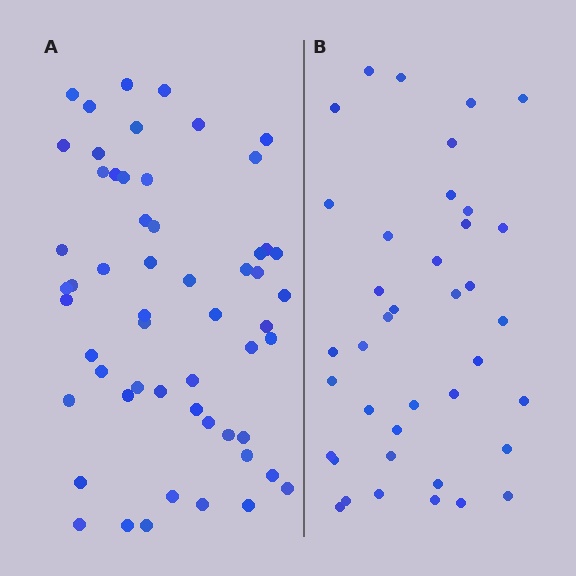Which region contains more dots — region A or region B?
Region A (the left region) has more dots.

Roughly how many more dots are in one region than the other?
Region A has approximately 15 more dots than region B.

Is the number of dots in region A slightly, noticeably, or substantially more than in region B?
Region A has noticeably more, but not dramatically so. The ratio is roughly 1.4 to 1.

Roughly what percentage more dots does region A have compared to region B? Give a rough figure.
About 45% more.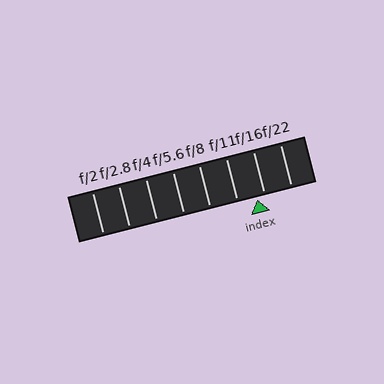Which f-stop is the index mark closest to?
The index mark is closest to f/16.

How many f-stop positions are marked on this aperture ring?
There are 8 f-stop positions marked.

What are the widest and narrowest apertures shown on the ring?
The widest aperture shown is f/2 and the narrowest is f/22.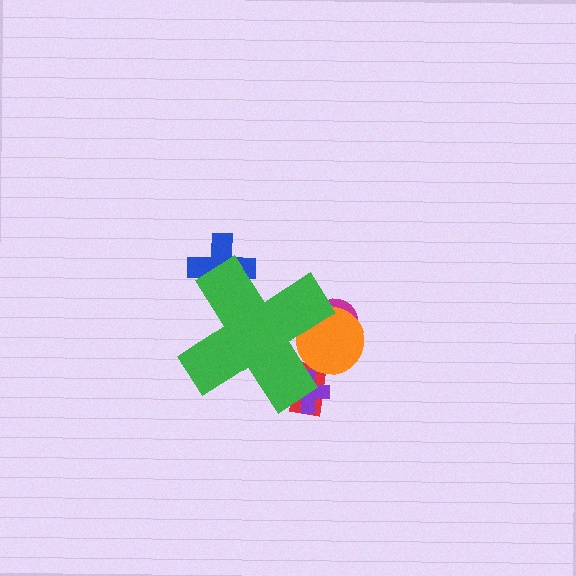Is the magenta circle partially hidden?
Yes, the magenta circle is partially hidden behind the green cross.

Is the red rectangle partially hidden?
Yes, the red rectangle is partially hidden behind the green cross.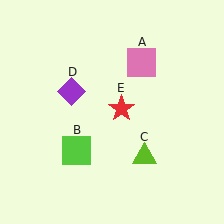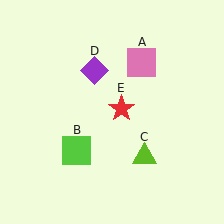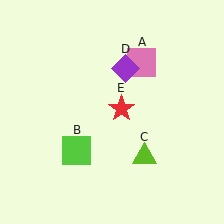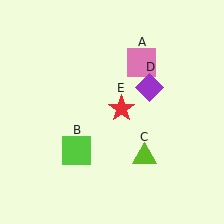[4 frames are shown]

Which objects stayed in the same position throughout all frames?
Pink square (object A) and lime square (object B) and lime triangle (object C) and red star (object E) remained stationary.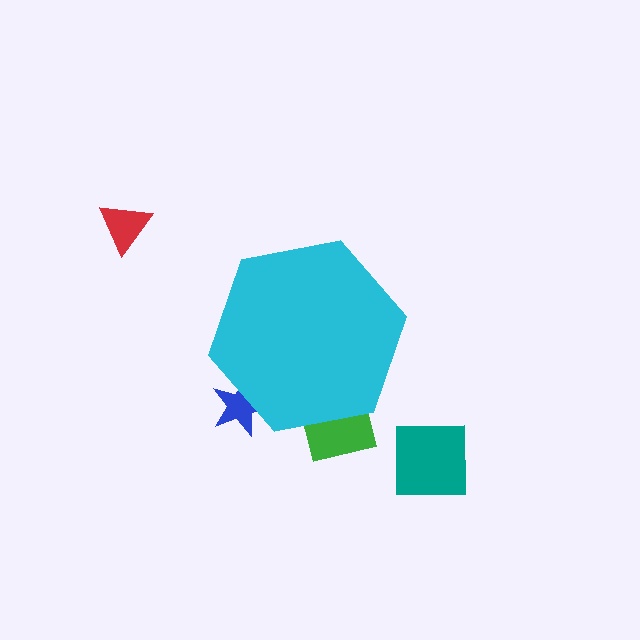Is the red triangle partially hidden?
No, the red triangle is fully visible.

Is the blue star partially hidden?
Yes, the blue star is partially hidden behind the cyan hexagon.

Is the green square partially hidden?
Yes, the green square is partially hidden behind the cyan hexagon.